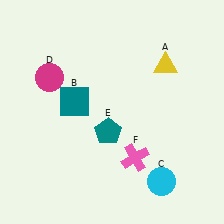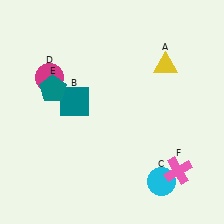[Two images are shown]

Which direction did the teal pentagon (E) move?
The teal pentagon (E) moved left.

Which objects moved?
The objects that moved are: the teal pentagon (E), the pink cross (F).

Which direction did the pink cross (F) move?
The pink cross (F) moved right.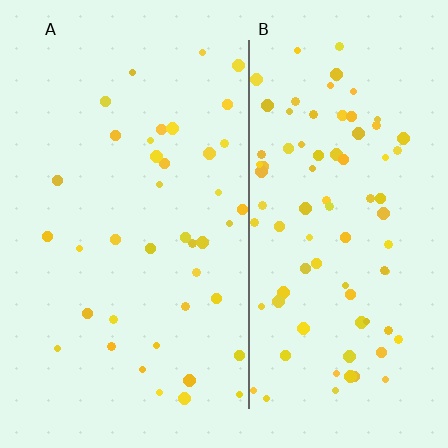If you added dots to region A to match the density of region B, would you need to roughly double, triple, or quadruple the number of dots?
Approximately double.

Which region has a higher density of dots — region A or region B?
B (the right).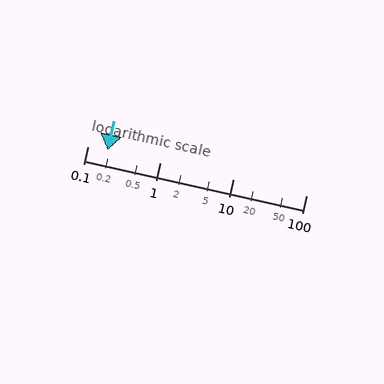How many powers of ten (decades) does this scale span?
The scale spans 3 decades, from 0.1 to 100.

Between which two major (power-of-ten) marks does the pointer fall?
The pointer is between 0.1 and 1.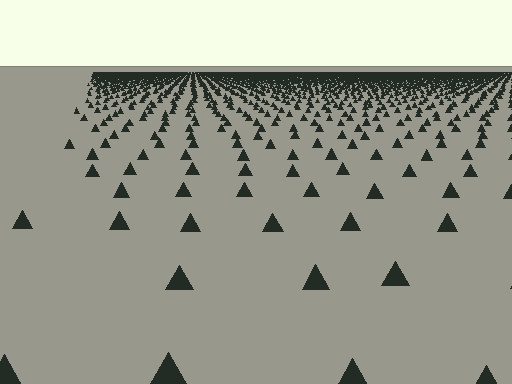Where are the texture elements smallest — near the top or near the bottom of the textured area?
Near the top.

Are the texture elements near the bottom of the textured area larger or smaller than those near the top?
Larger. Near the bottom, elements are closer to the viewer and appear at a bigger on-screen size.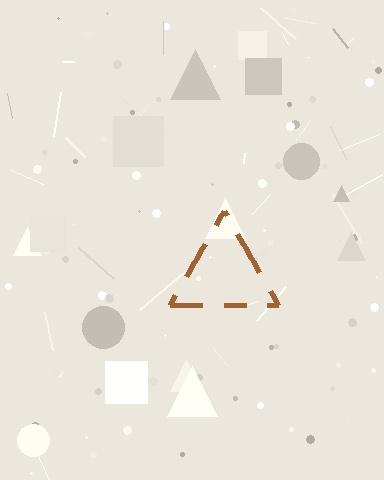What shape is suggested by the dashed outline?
The dashed outline suggests a triangle.